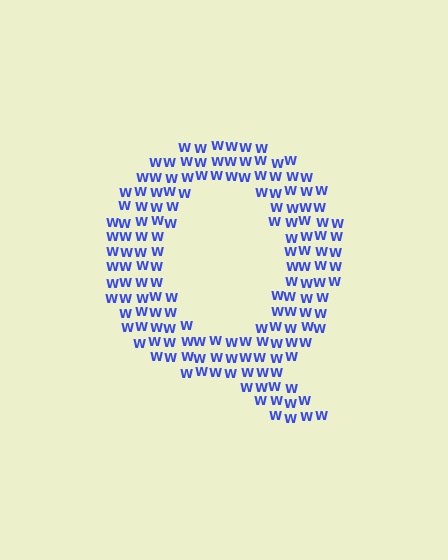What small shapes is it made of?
It is made of small letter W's.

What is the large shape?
The large shape is the letter Q.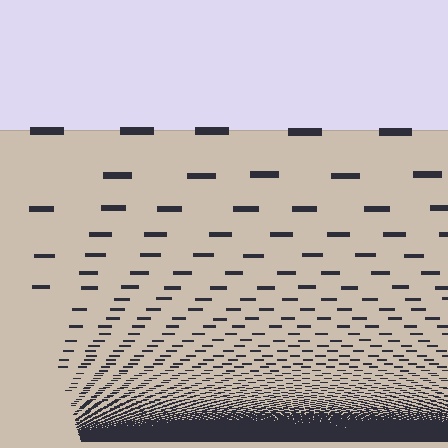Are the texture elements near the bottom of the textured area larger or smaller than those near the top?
Smaller. The gradient is inverted — elements near the bottom are smaller and denser.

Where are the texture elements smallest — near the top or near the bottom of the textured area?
Near the bottom.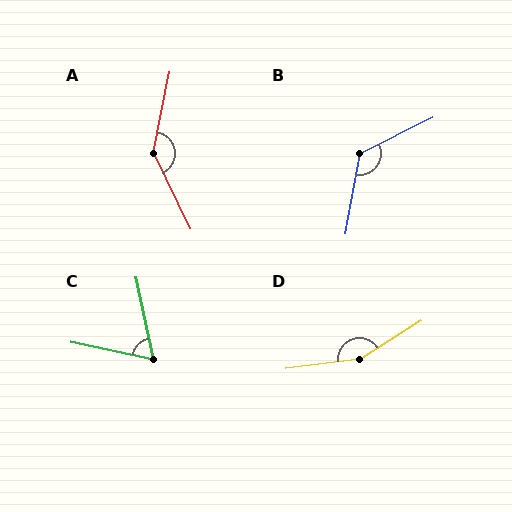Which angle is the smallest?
C, at approximately 65 degrees.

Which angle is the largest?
D, at approximately 155 degrees.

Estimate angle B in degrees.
Approximately 126 degrees.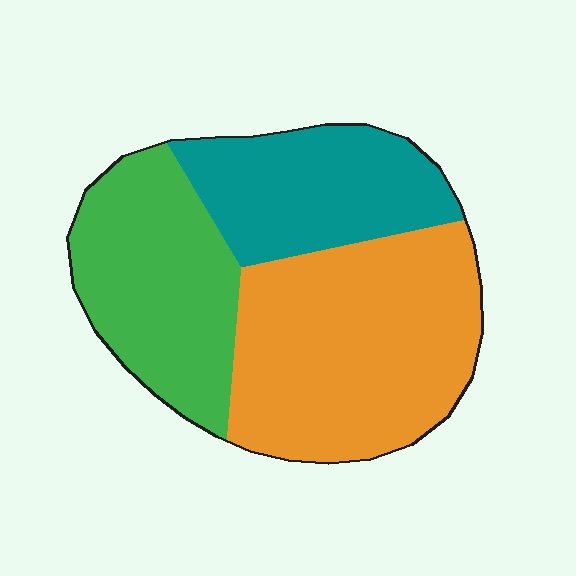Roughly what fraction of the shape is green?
Green takes up between a quarter and a half of the shape.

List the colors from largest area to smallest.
From largest to smallest: orange, green, teal.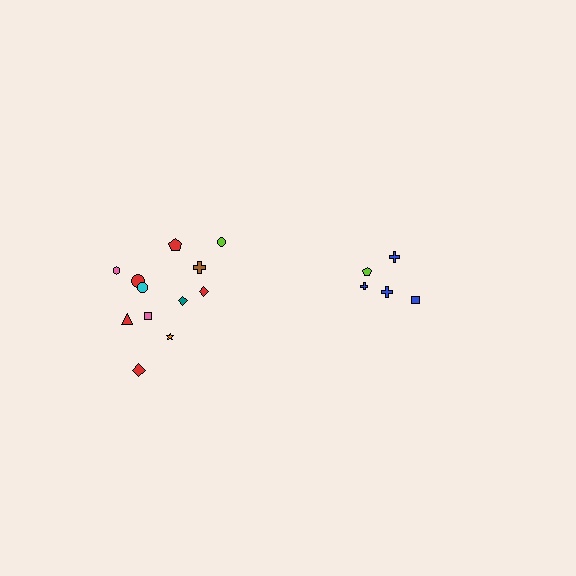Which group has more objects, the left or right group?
The left group.